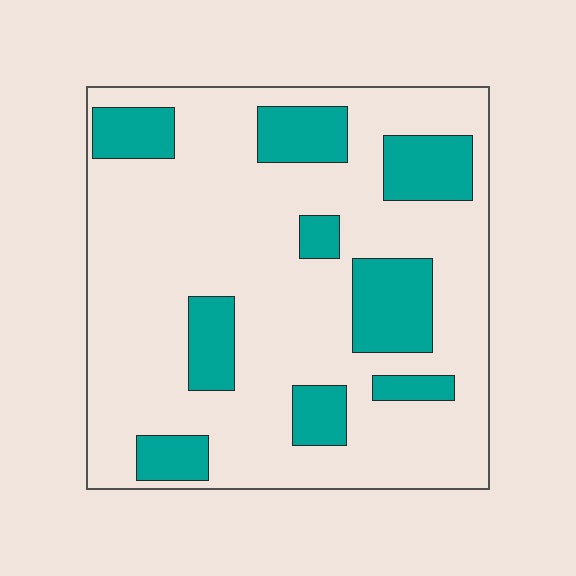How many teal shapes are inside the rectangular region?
9.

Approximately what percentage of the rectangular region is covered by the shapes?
Approximately 25%.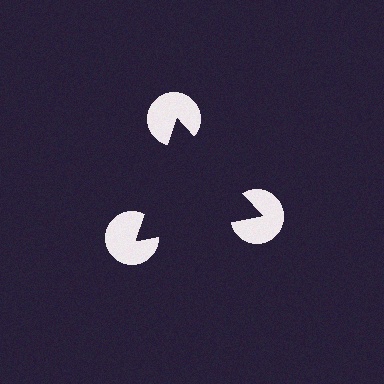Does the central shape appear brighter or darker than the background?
It typically appears slightly darker than the background, even though no actual brightness change is drawn.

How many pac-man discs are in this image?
There are 3 — one at each vertex of the illusory triangle.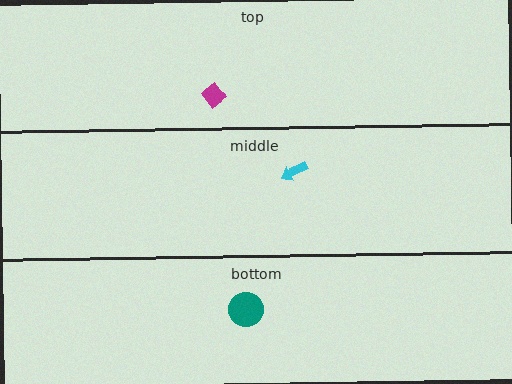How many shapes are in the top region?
1.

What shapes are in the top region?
The magenta diamond.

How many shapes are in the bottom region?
1.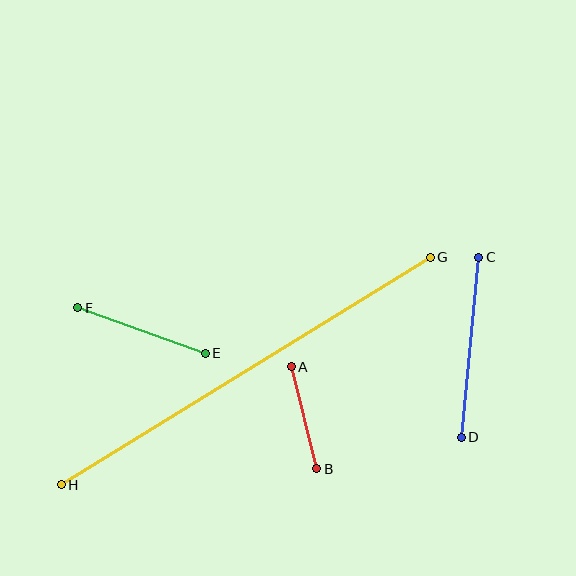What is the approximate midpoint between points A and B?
The midpoint is at approximately (304, 418) pixels.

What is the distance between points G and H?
The distance is approximately 434 pixels.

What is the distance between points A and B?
The distance is approximately 105 pixels.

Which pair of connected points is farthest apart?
Points G and H are farthest apart.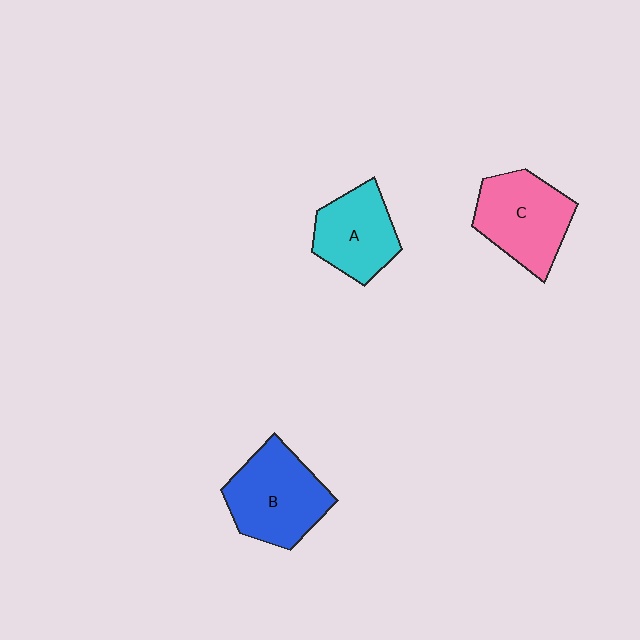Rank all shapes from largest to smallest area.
From largest to smallest: B (blue), C (pink), A (cyan).